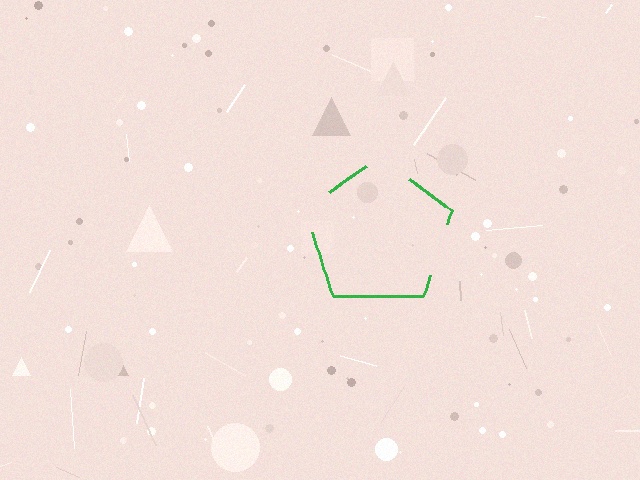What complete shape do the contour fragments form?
The contour fragments form a pentagon.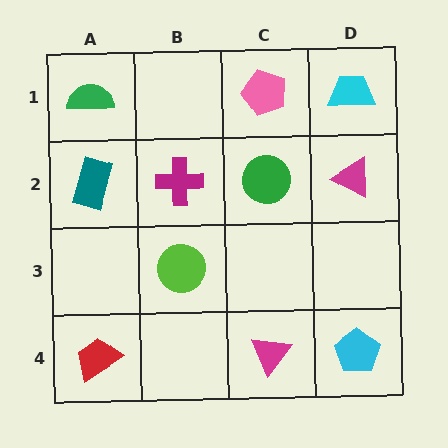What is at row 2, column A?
A teal rectangle.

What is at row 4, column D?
A cyan pentagon.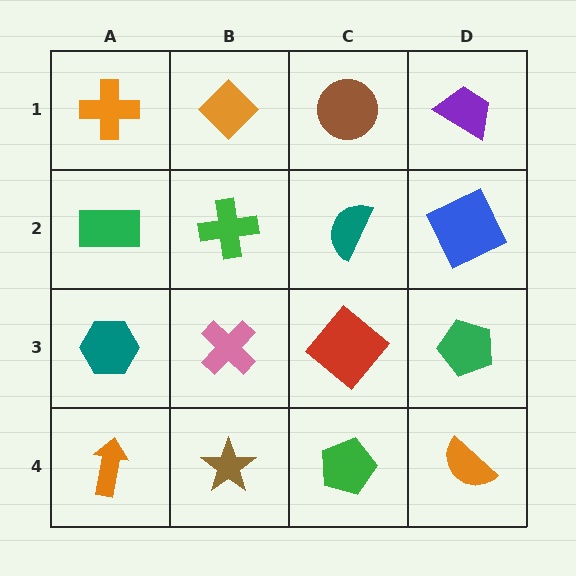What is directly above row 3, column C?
A teal semicircle.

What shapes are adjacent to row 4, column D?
A green pentagon (row 3, column D), a green pentagon (row 4, column C).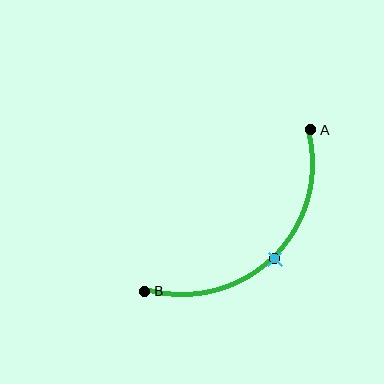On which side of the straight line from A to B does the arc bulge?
The arc bulges below and to the right of the straight line connecting A and B.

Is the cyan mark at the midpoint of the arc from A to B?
Yes. The cyan mark lies on the arc at equal arc-length from both A and B — it is the arc midpoint.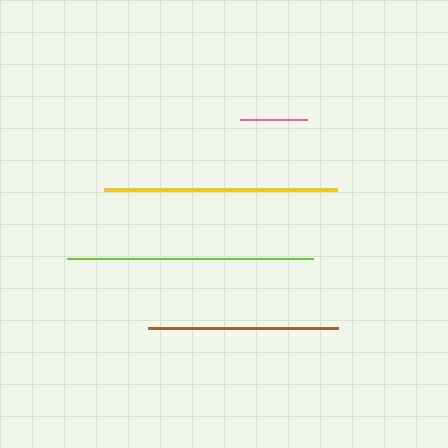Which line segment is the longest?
The lime line is the longest at approximately 246 pixels.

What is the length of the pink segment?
The pink segment is approximately 66 pixels long.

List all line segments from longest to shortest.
From longest to shortest: lime, yellow, brown, pink.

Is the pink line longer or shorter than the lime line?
The lime line is longer than the pink line.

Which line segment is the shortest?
The pink line is the shortest at approximately 66 pixels.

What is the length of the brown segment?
The brown segment is approximately 190 pixels long.